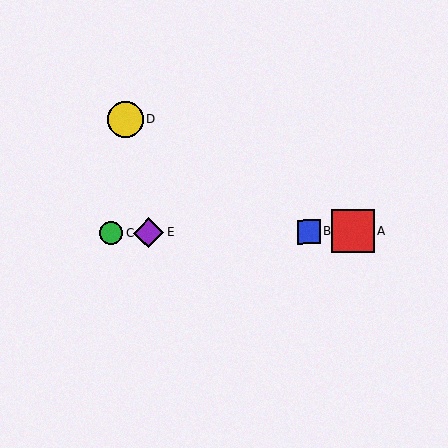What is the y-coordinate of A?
Object A is at y≈232.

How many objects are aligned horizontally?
4 objects (A, B, C, E) are aligned horizontally.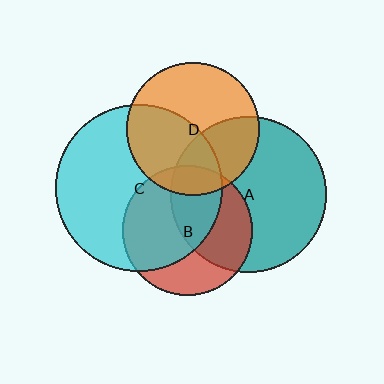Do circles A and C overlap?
Yes.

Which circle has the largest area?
Circle C (cyan).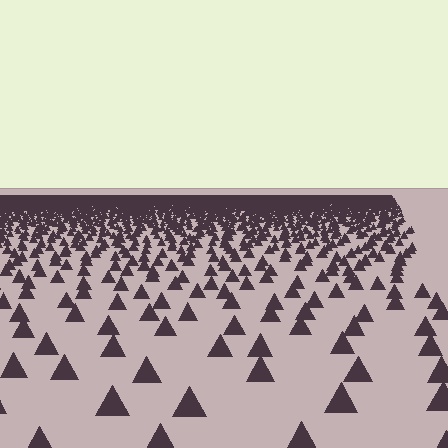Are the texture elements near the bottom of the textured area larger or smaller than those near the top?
Larger. Near the bottom, elements are closer to the viewer and appear at a bigger on-screen size.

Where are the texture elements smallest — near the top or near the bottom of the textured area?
Near the top.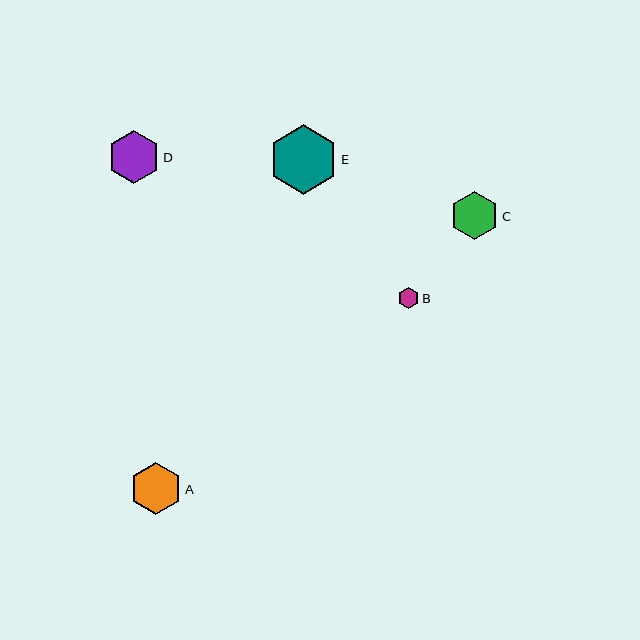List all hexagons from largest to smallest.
From largest to smallest: E, D, A, C, B.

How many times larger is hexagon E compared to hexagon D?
Hexagon E is approximately 1.3 times the size of hexagon D.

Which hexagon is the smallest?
Hexagon B is the smallest with a size of approximately 21 pixels.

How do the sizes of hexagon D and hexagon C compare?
Hexagon D and hexagon C are approximately the same size.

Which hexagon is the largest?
Hexagon E is the largest with a size of approximately 69 pixels.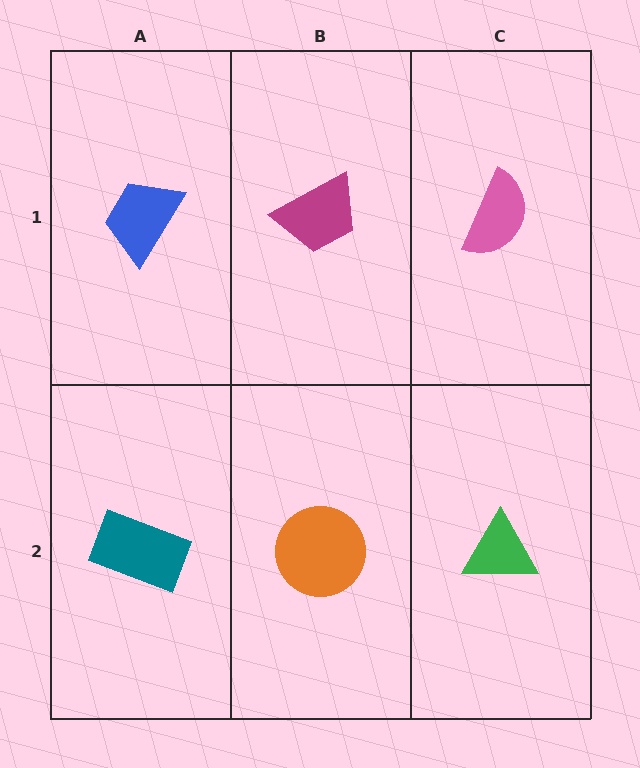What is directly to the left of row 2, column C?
An orange circle.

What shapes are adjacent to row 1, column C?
A green triangle (row 2, column C), a magenta trapezoid (row 1, column B).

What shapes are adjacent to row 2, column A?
A blue trapezoid (row 1, column A), an orange circle (row 2, column B).